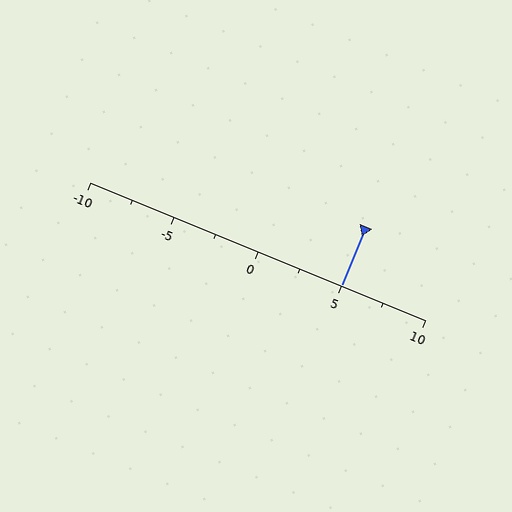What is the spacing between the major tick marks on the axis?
The major ticks are spaced 5 apart.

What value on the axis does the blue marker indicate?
The marker indicates approximately 5.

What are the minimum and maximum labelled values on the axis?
The axis runs from -10 to 10.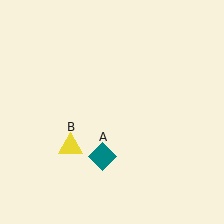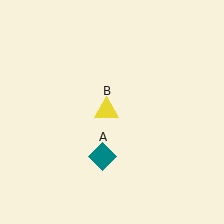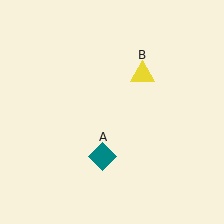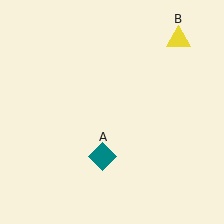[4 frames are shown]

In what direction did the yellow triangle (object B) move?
The yellow triangle (object B) moved up and to the right.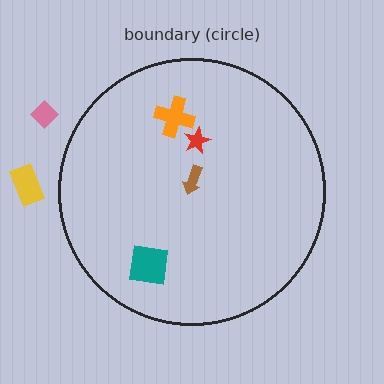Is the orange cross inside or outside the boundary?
Inside.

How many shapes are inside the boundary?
4 inside, 2 outside.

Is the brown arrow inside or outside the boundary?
Inside.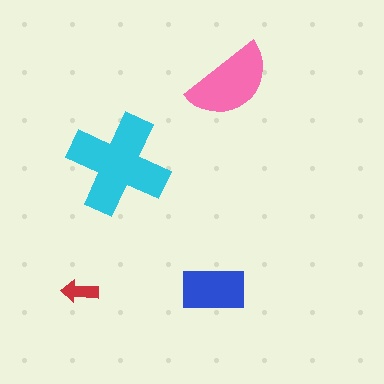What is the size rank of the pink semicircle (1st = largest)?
2nd.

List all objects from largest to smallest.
The cyan cross, the pink semicircle, the blue rectangle, the red arrow.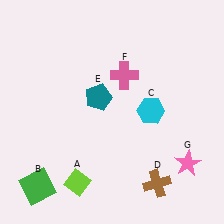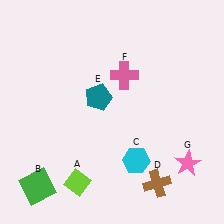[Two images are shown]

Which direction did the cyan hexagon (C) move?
The cyan hexagon (C) moved down.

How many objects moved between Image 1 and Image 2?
1 object moved between the two images.